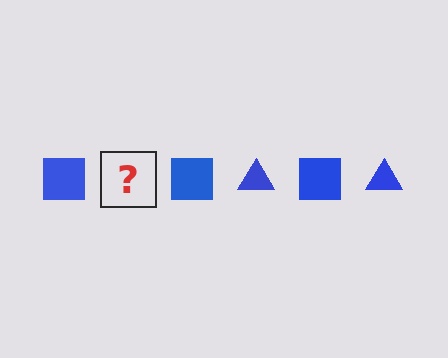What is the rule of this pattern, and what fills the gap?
The rule is that the pattern cycles through square, triangle shapes in blue. The gap should be filled with a blue triangle.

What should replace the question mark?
The question mark should be replaced with a blue triangle.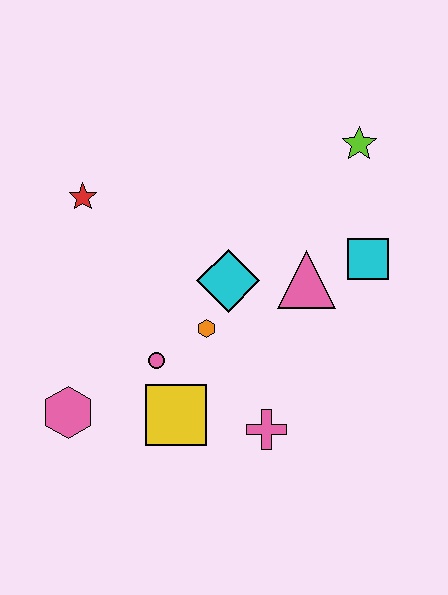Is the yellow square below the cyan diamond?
Yes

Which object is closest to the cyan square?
The pink triangle is closest to the cyan square.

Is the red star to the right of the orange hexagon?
No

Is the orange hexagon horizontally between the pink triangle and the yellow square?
Yes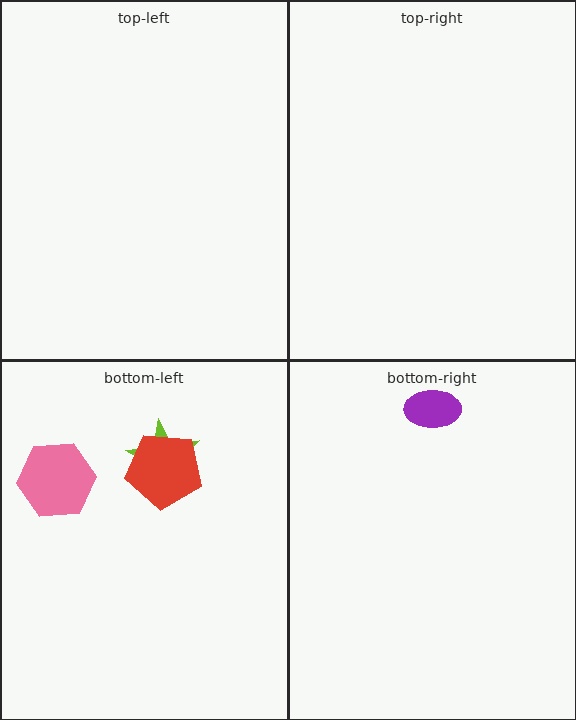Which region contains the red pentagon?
The bottom-left region.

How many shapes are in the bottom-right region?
1.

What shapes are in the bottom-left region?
The lime star, the pink hexagon, the red pentagon.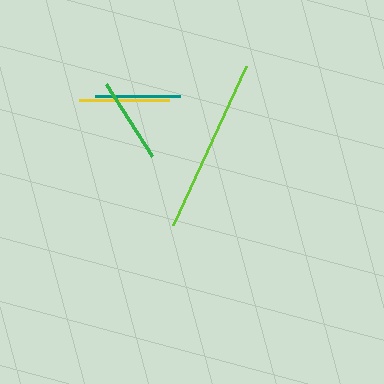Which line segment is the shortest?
The teal line is the shortest at approximately 85 pixels.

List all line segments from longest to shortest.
From longest to shortest: lime, yellow, green, teal.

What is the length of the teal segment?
The teal segment is approximately 85 pixels long.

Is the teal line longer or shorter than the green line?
The green line is longer than the teal line.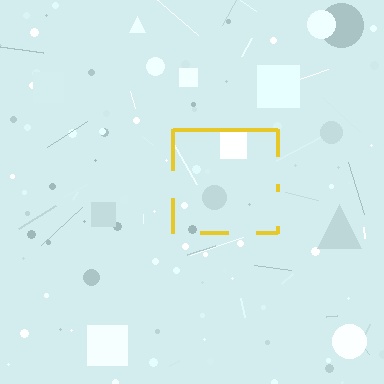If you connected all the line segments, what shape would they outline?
They would outline a square.